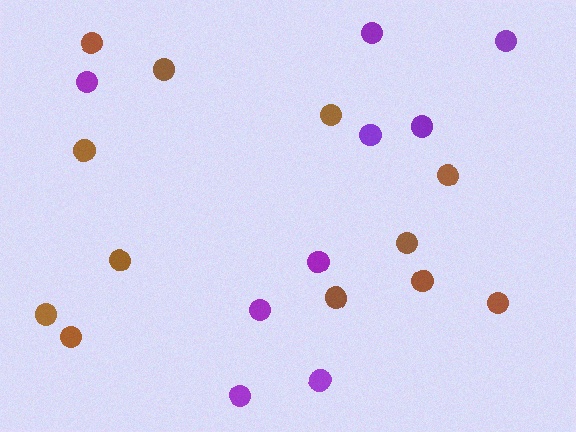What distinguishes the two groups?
There are 2 groups: one group of brown circles (12) and one group of purple circles (9).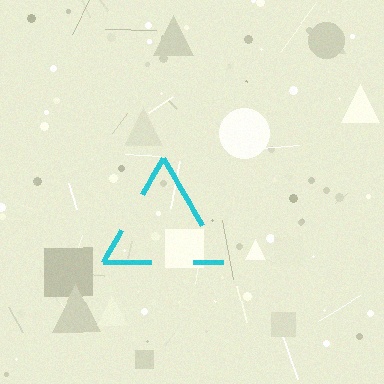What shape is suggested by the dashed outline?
The dashed outline suggests a triangle.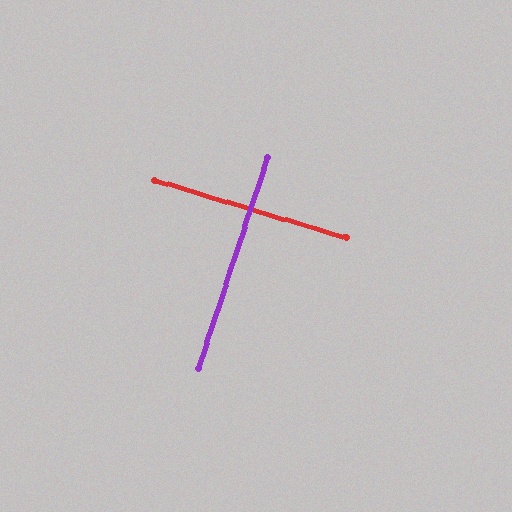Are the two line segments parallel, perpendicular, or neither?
Perpendicular — they meet at approximately 88°.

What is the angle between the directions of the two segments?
Approximately 88 degrees.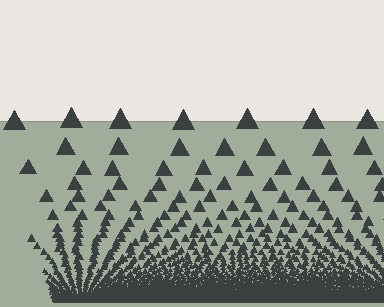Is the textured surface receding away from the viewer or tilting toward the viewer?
The surface appears to tilt toward the viewer. Texture elements get larger and sparser toward the top.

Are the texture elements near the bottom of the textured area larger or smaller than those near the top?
Smaller. The gradient is inverted — elements near the bottom are smaller and denser.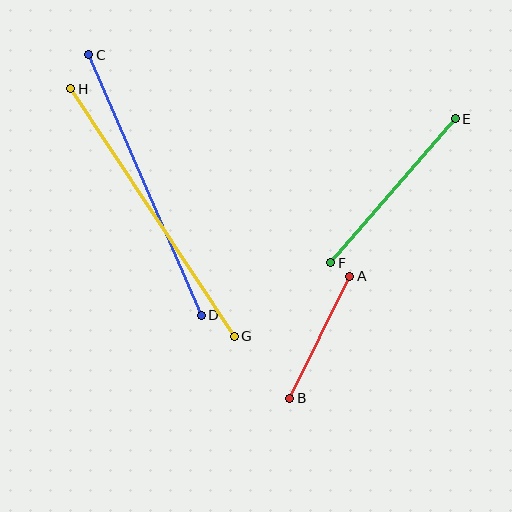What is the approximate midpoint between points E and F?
The midpoint is at approximately (393, 191) pixels.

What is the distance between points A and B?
The distance is approximately 136 pixels.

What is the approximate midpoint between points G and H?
The midpoint is at approximately (153, 213) pixels.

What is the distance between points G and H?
The distance is approximately 297 pixels.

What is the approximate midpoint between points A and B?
The midpoint is at approximately (320, 337) pixels.